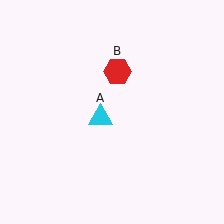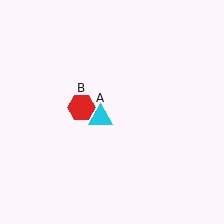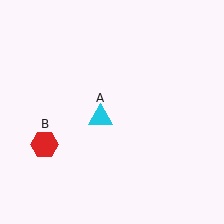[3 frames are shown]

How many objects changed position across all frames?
1 object changed position: red hexagon (object B).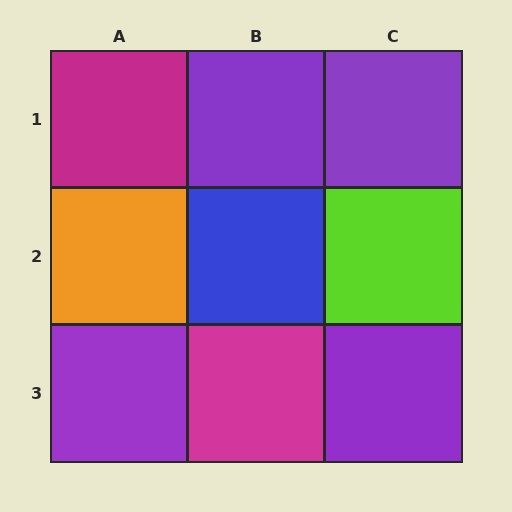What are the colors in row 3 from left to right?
Purple, magenta, purple.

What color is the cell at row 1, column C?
Purple.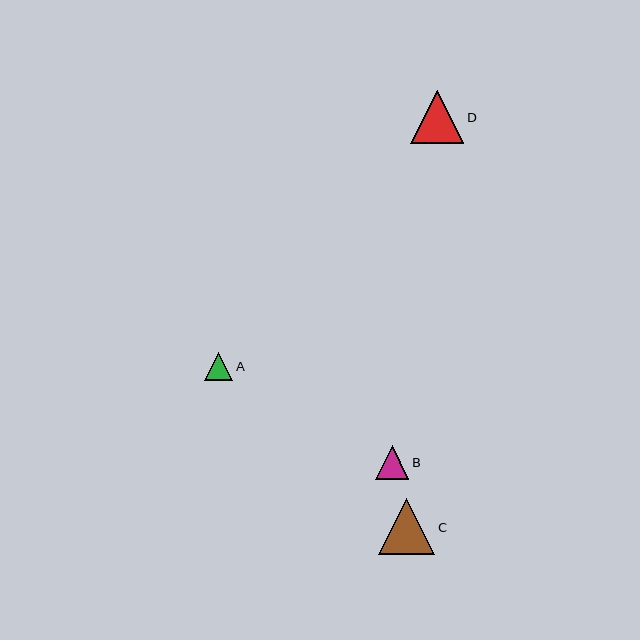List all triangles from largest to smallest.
From largest to smallest: C, D, B, A.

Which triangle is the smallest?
Triangle A is the smallest with a size of approximately 28 pixels.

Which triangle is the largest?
Triangle C is the largest with a size of approximately 56 pixels.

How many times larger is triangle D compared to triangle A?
Triangle D is approximately 1.9 times the size of triangle A.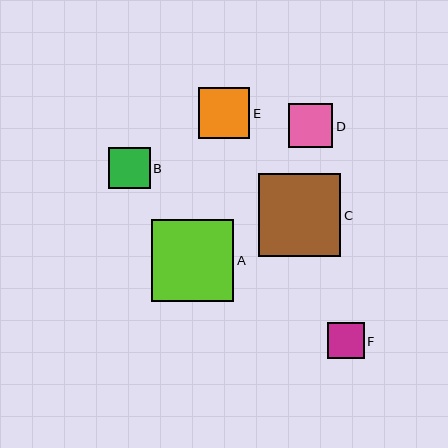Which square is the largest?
Square C is the largest with a size of approximately 83 pixels.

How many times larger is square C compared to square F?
Square C is approximately 2.3 times the size of square F.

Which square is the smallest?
Square F is the smallest with a size of approximately 36 pixels.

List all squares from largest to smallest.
From largest to smallest: C, A, E, D, B, F.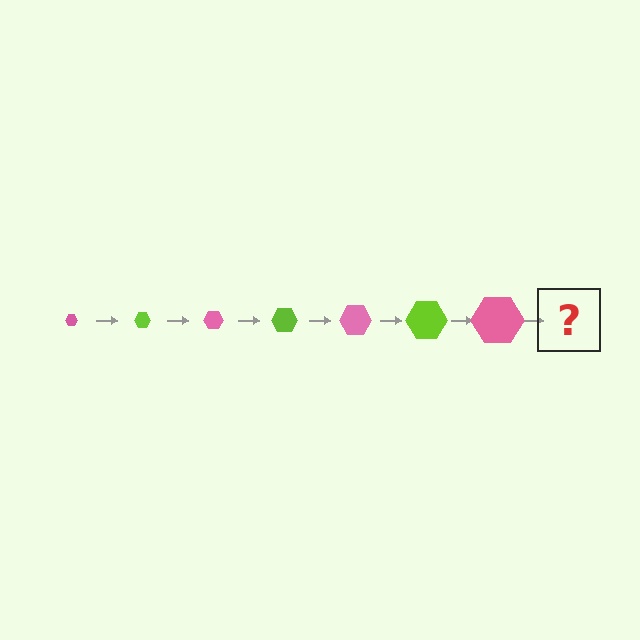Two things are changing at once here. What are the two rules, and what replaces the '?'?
The two rules are that the hexagon grows larger each step and the color cycles through pink and lime. The '?' should be a lime hexagon, larger than the previous one.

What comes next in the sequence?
The next element should be a lime hexagon, larger than the previous one.